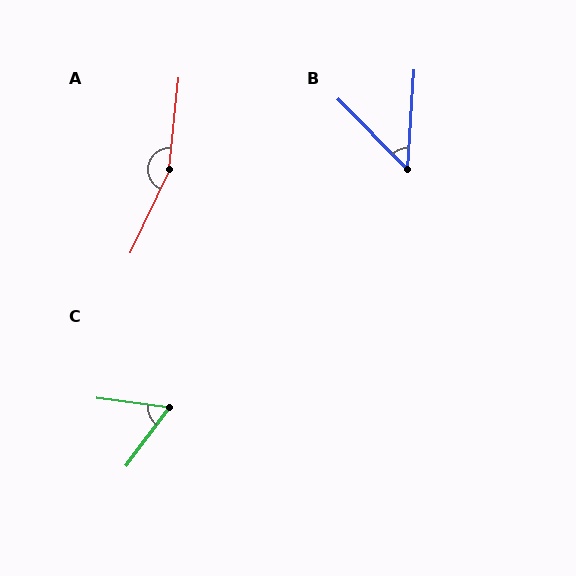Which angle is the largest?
A, at approximately 161 degrees.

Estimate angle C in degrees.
Approximately 61 degrees.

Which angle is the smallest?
B, at approximately 49 degrees.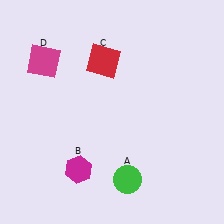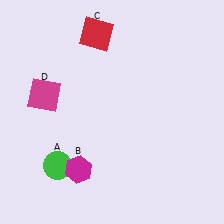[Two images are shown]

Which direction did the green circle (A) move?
The green circle (A) moved left.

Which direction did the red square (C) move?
The red square (C) moved up.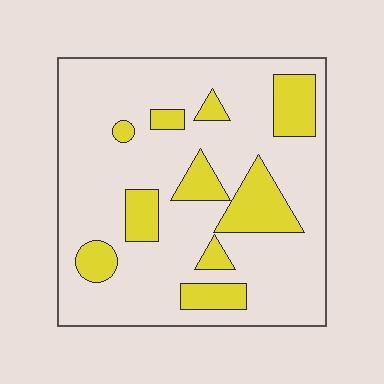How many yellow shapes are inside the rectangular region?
10.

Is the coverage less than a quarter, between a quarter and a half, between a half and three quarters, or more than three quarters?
Less than a quarter.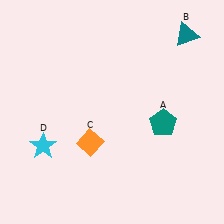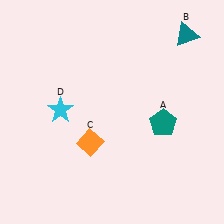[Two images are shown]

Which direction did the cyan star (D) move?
The cyan star (D) moved up.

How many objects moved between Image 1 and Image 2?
1 object moved between the two images.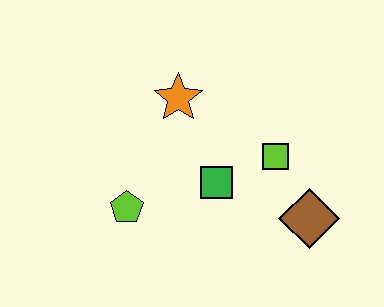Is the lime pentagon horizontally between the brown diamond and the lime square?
No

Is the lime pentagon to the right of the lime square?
No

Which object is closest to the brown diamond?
The lime square is closest to the brown diamond.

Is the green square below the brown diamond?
No